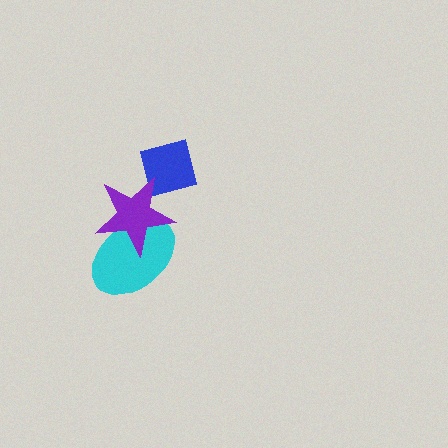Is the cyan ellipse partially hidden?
Yes, it is partially covered by another shape.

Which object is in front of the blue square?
The purple star is in front of the blue square.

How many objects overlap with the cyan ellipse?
1 object overlaps with the cyan ellipse.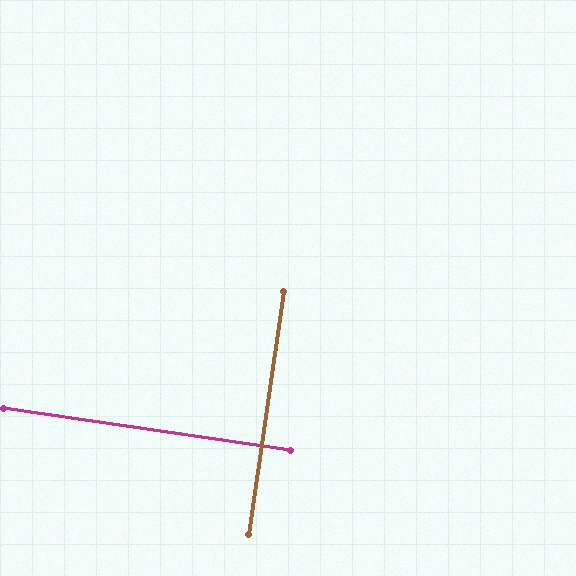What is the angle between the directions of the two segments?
Approximately 90 degrees.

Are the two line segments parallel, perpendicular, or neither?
Perpendicular — they meet at approximately 90°.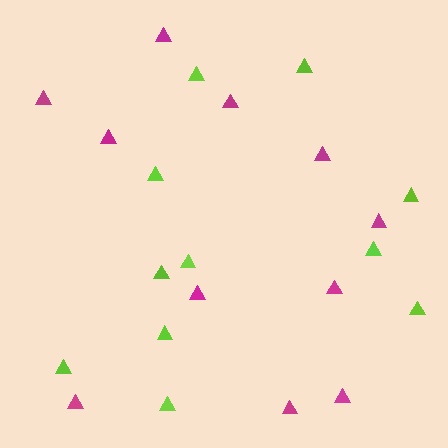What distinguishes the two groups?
There are 2 groups: one group of lime triangles (11) and one group of magenta triangles (11).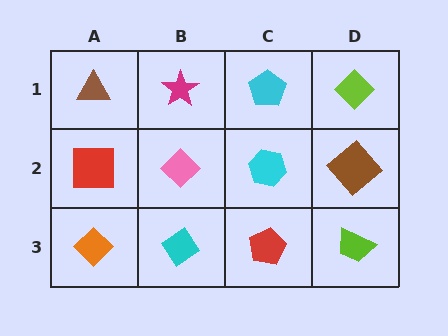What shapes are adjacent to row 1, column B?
A pink diamond (row 2, column B), a brown triangle (row 1, column A), a cyan pentagon (row 1, column C).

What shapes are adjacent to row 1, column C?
A cyan hexagon (row 2, column C), a magenta star (row 1, column B), a lime diamond (row 1, column D).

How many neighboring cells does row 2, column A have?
3.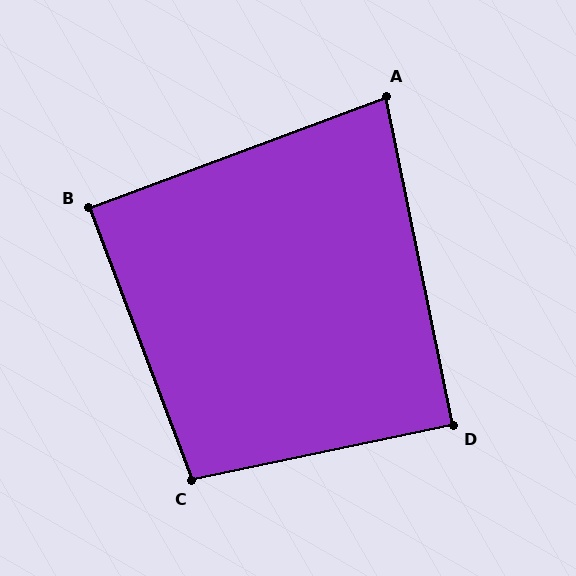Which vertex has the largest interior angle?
C, at approximately 99 degrees.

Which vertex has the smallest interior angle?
A, at approximately 81 degrees.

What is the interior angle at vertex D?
Approximately 90 degrees (approximately right).